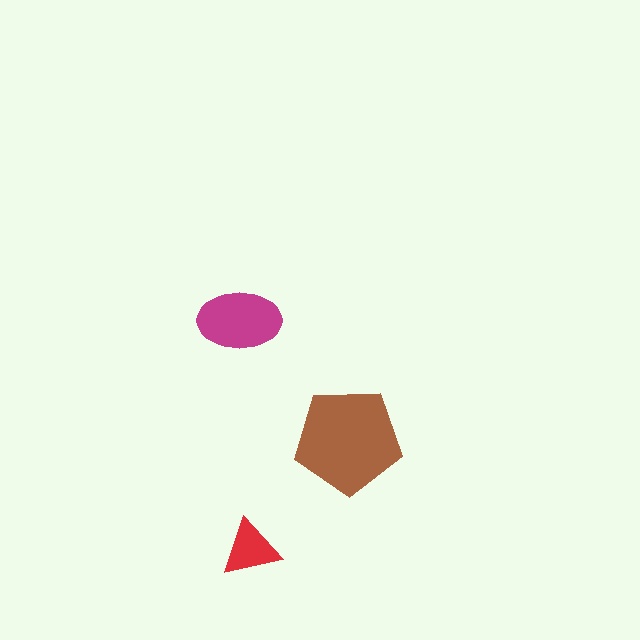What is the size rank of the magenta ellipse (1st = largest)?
2nd.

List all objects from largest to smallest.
The brown pentagon, the magenta ellipse, the red triangle.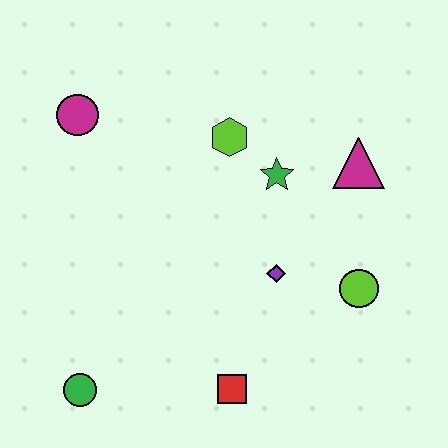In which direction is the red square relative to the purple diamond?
The red square is below the purple diamond.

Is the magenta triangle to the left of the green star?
No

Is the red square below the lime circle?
Yes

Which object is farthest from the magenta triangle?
The green circle is farthest from the magenta triangle.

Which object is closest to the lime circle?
The purple diamond is closest to the lime circle.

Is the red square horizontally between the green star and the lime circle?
No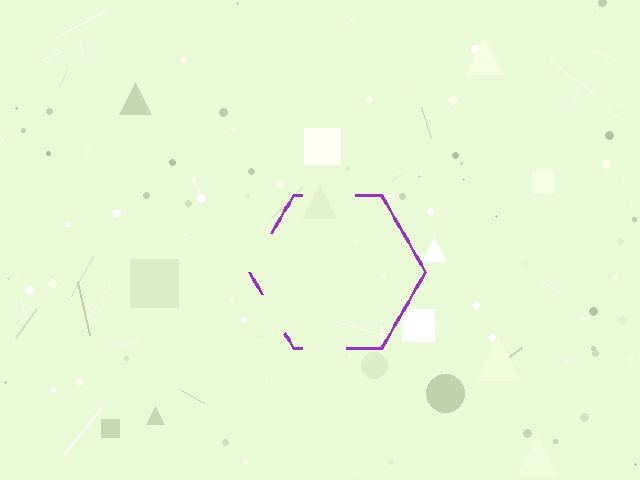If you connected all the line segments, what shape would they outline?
They would outline a hexagon.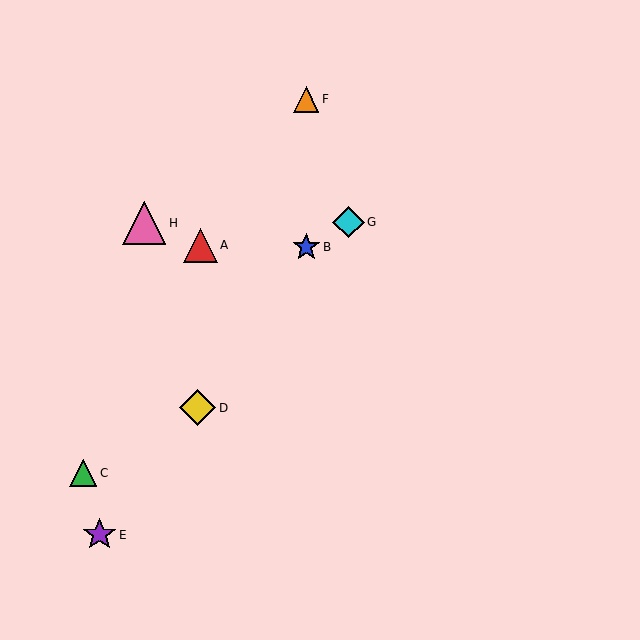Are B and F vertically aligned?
Yes, both are at x≈306.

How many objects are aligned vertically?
2 objects (B, F) are aligned vertically.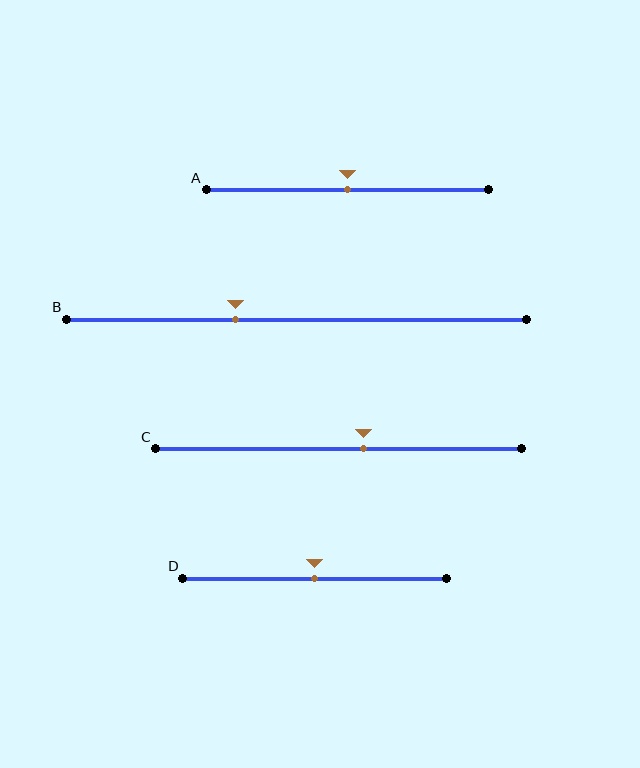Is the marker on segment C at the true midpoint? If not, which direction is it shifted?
No, the marker on segment C is shifted to the right by about 7% of the segment length.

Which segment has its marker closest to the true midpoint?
Segment A has its marker closest to the true midpoint.